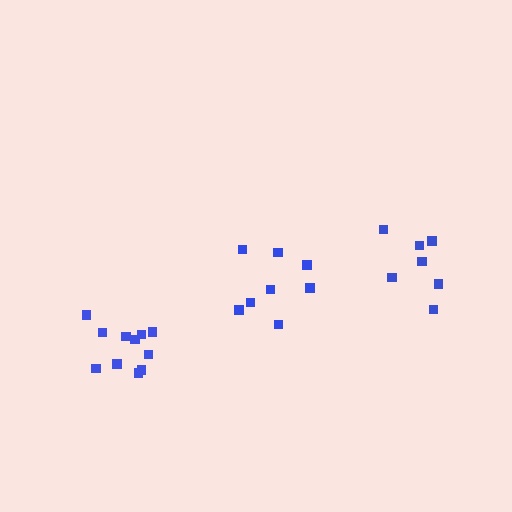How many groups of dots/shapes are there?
There are 3 groups.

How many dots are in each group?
Group 1: 8 dots, Group 2: 11 dots, Group 3: 7 dots (26 total).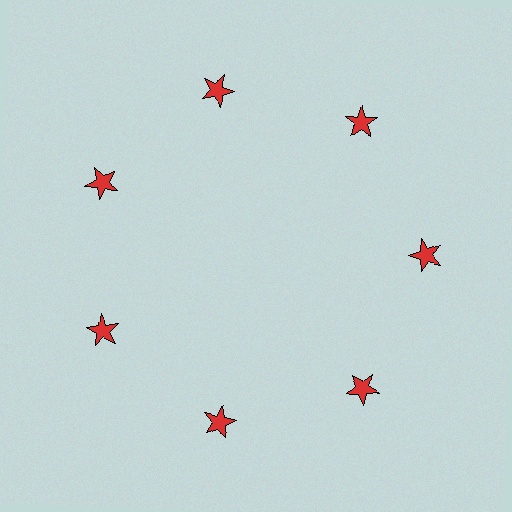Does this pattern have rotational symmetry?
Yes, this pattern has 7-fold rotational symmetry. It looks the same after rotating 51 degrees around the center.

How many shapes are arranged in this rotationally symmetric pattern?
There are 7 shapes, arranged in 7 groups of 1.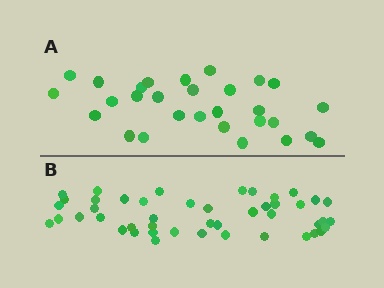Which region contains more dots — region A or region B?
Region B (the bottom region) has more dots.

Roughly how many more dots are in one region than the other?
Region B has approximately 15 more dots than region A.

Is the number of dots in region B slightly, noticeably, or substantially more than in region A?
Region B has substantially more. The ratio is roughly 1.6 to 1.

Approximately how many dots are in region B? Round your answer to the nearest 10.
About 50 dots. (The exact count is 46, which rounds to 50.)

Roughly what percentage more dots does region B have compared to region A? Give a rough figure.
About 60% more.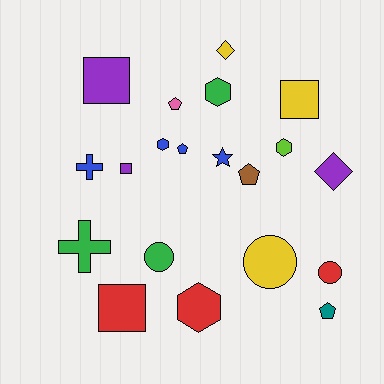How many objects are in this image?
There are 20 objects.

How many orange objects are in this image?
There are no orange objects.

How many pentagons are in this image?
There are 4 pentagons.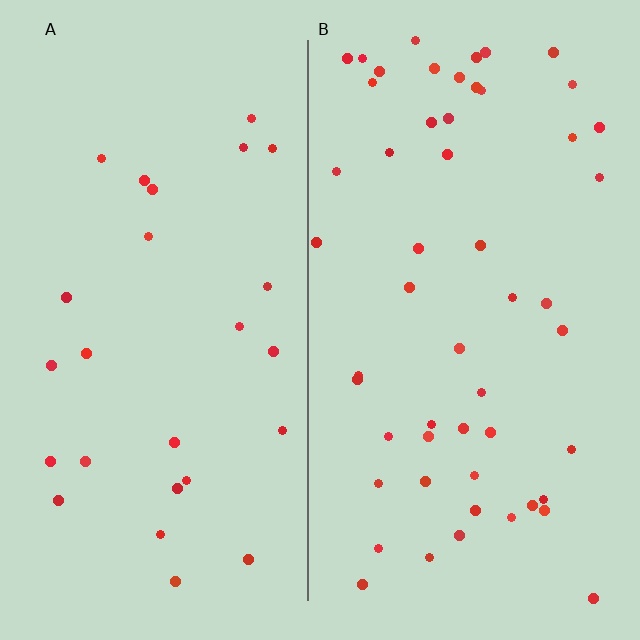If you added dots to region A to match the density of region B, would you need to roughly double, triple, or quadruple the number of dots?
Approximately double.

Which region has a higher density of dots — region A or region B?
B (the right).